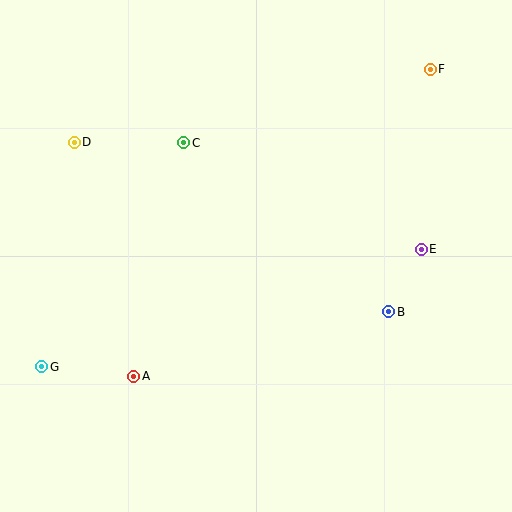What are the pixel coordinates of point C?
Point C is at (184, 143).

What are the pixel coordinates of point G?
Point G is at (42, 367).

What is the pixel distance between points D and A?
The distance between D and A is 242 pixels.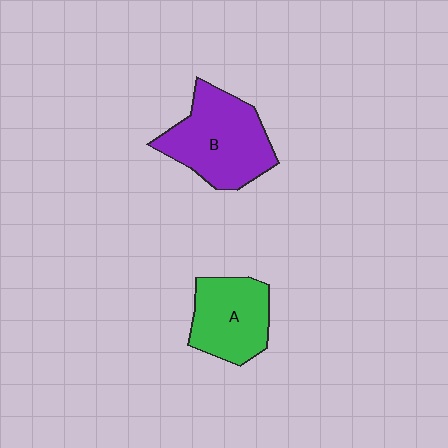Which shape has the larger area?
Shape B (purple).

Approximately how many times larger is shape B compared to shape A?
Approximately 1.3 times.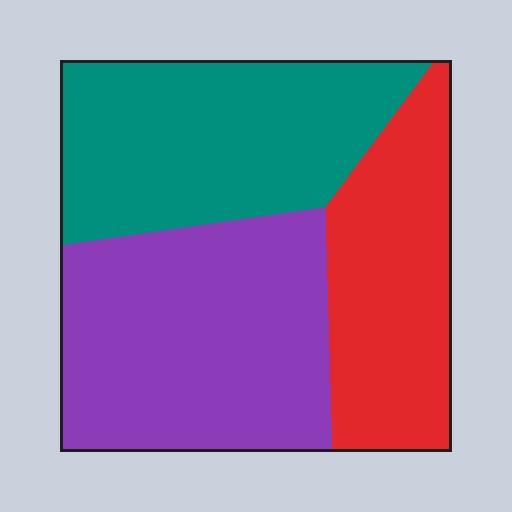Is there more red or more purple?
Purple.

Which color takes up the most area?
Purple, at roughly 40%.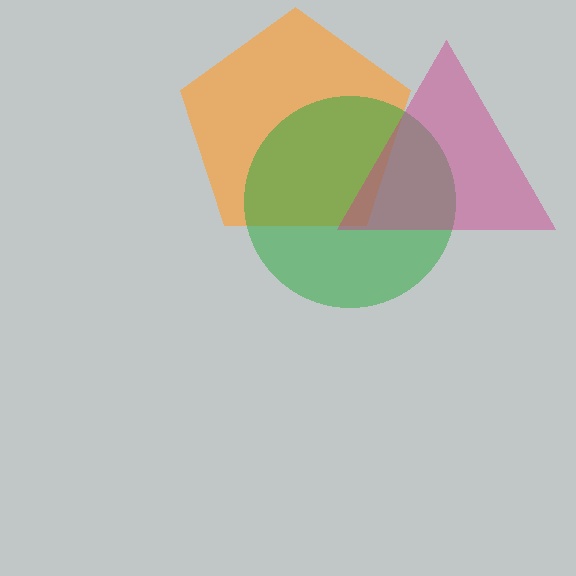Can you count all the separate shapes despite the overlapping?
Yes, there are 3 separate shapes.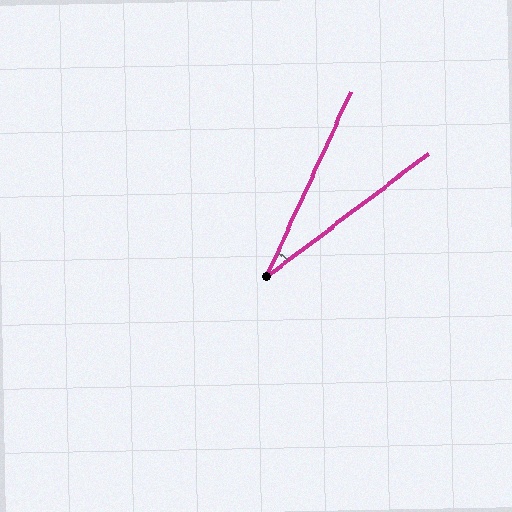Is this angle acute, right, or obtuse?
It is acute.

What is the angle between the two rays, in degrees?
Approximately 28 degrees.